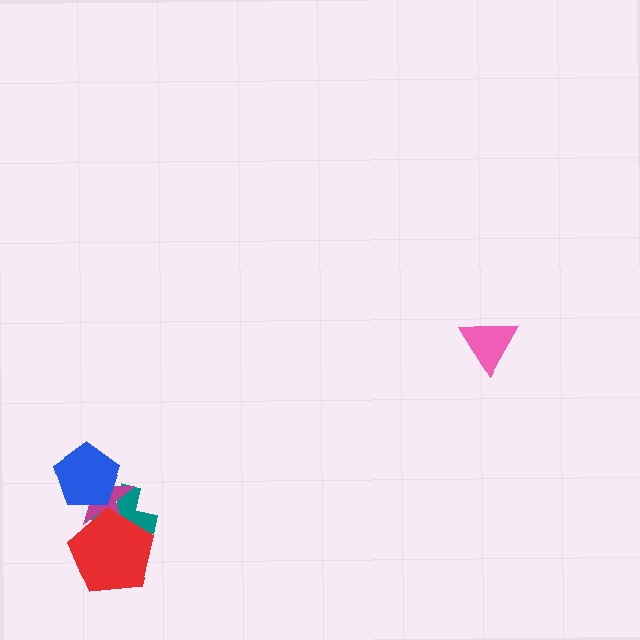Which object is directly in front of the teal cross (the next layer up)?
The magenta star is directly in front of the teal cross.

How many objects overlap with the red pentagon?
2 objects overlap with the red pentagon.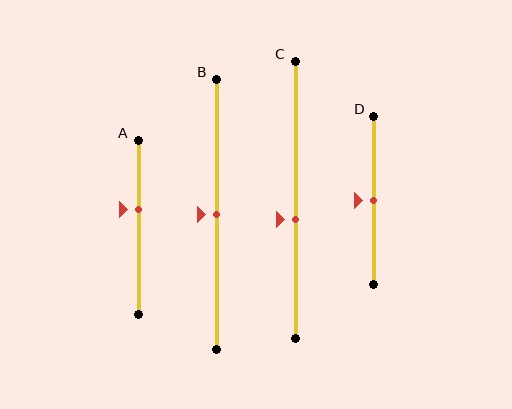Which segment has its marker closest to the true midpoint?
Segment B has its marker closest to the true midpoint.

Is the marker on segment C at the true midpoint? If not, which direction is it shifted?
No, the marker on segment C is shifted downward by about 7% of the segment length.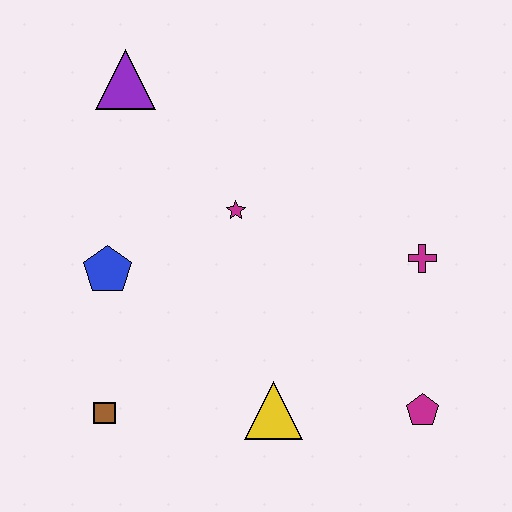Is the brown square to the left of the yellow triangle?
Yes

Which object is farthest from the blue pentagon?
The magenta pentagon is farthest from the blue pentagon.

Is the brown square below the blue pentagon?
Yes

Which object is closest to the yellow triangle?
The magenta pentagon is closest to the yellow triangle.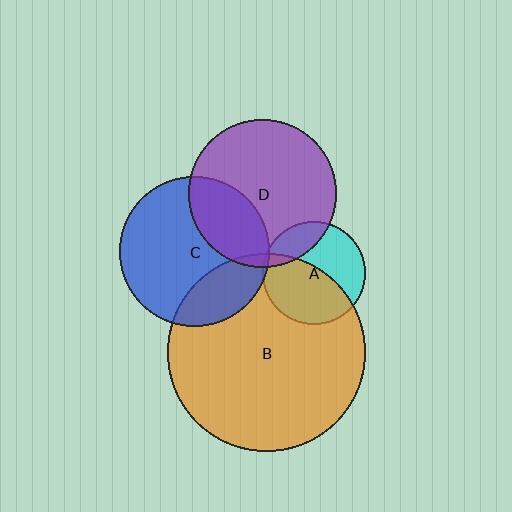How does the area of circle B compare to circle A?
Approximately 3.7 times.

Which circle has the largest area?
Circle B (orange).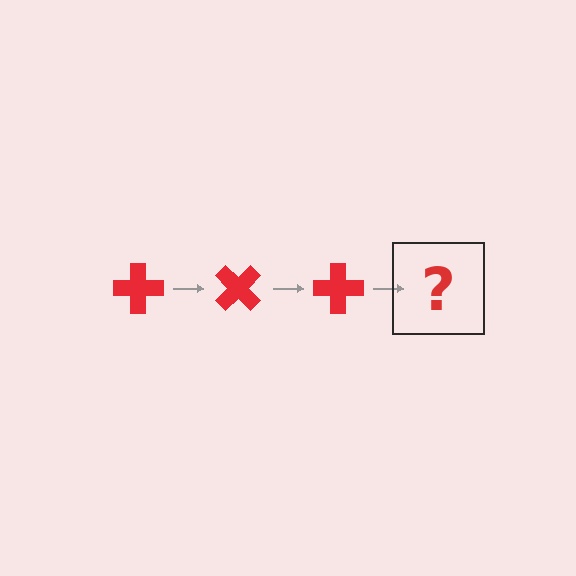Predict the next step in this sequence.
The next step is a red cross rotated 135 degrees.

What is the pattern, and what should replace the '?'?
The pattern is that the cross rotates 45 degrees each step. The '?' should be a red cross rotated 135 degrees.